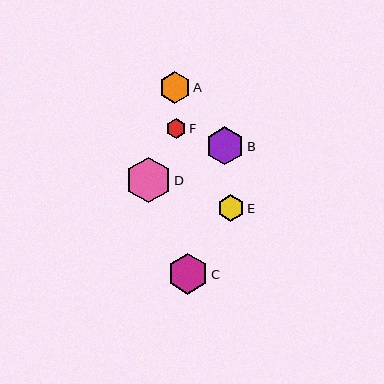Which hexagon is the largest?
Hexagon D is the largest with a size of approximately 45 pixels.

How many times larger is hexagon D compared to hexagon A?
Hexagon D is approximately 1.4 times the size of hexagon A.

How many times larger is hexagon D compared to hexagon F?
Hexagon D is approximately 2.3 times the size of hexagon F.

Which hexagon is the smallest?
Hexagon F is the smallest with a size of approximately 20 pixels.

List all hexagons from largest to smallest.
From largest to smallest: D, C, B, A, E, F.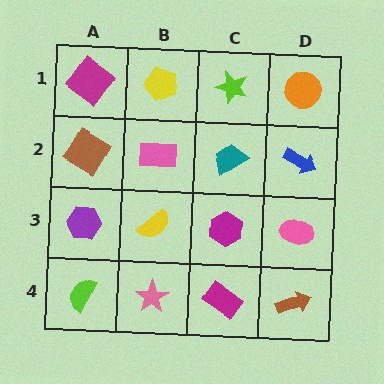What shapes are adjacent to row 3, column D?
A blue arrow (row 2, column D), a brown arrow (row 4, column D), a magenta hexagon (row 3, column C).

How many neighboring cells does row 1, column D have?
2.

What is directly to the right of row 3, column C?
A pink ellipse.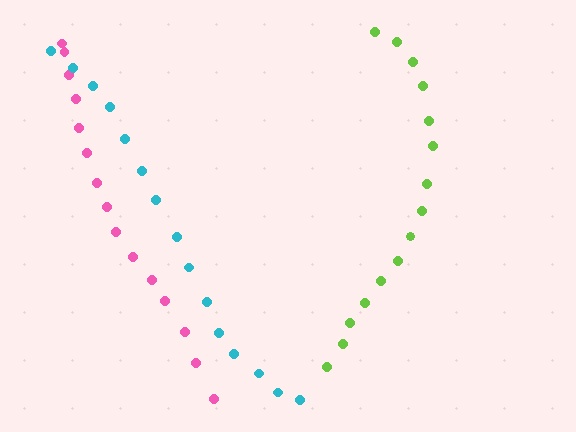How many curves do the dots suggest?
There are 3 distinct paths.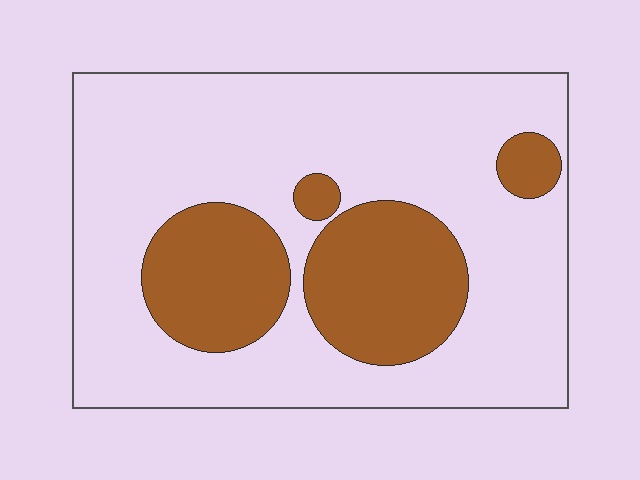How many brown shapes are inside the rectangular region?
4.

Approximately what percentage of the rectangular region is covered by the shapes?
Approximately 25%.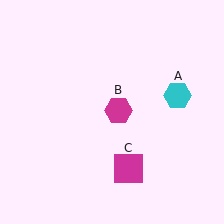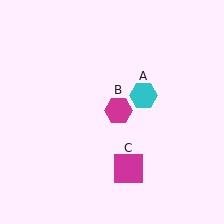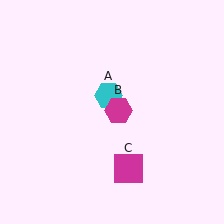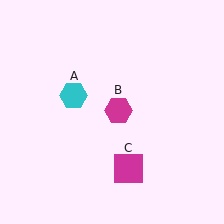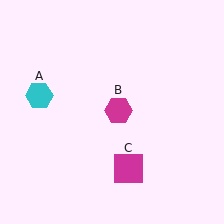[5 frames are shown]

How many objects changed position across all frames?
1 object changed position: cyan hexagon (object A).